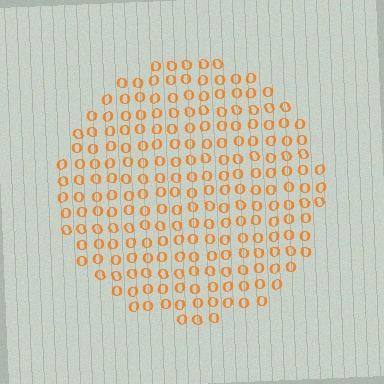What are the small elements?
The small elements are letter O's.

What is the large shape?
The large shape is a circle.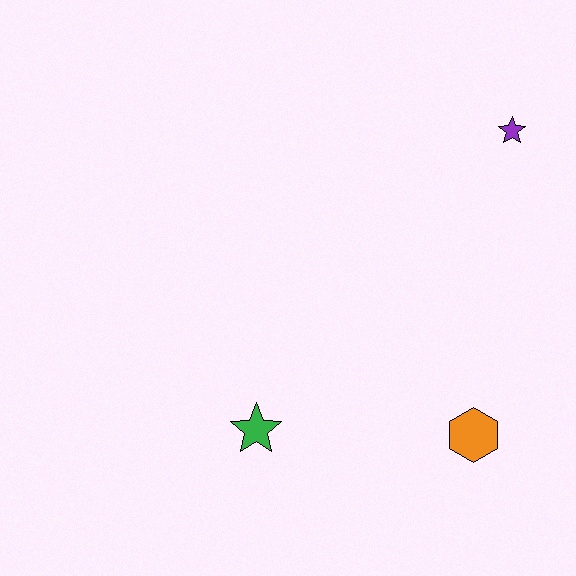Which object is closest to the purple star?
The orange hexagon is closest to the purple star.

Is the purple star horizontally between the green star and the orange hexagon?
No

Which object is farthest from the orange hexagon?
The purple star is farthest from the orange hexagon.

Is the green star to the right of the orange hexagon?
No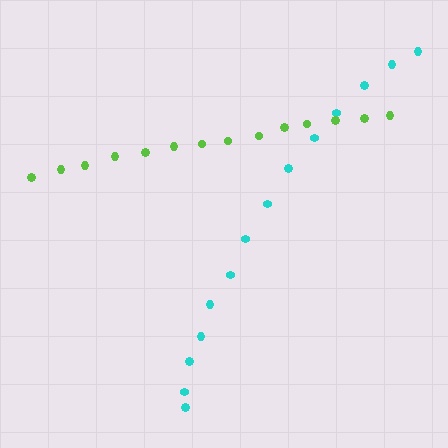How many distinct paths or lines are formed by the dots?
There are 2 distinct paths.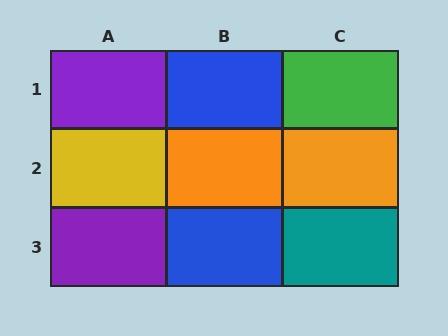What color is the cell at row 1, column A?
Purple.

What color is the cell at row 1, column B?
Blue.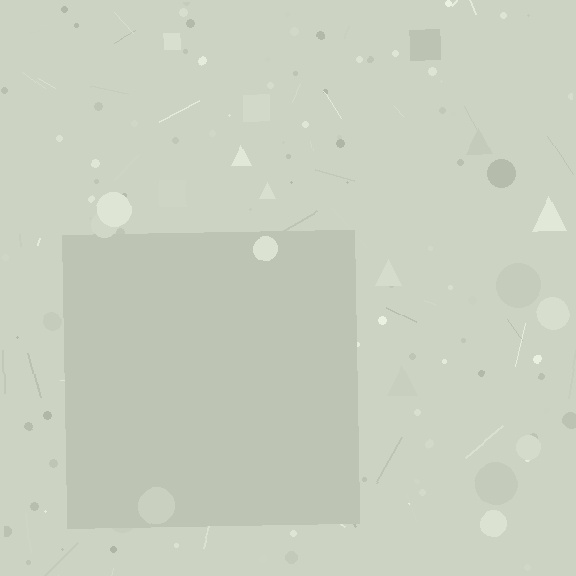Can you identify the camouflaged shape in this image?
The camouflaged shape is a square.